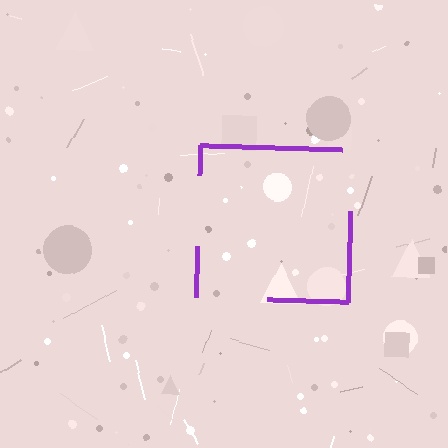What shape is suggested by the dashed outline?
The dashed outline suggests a square.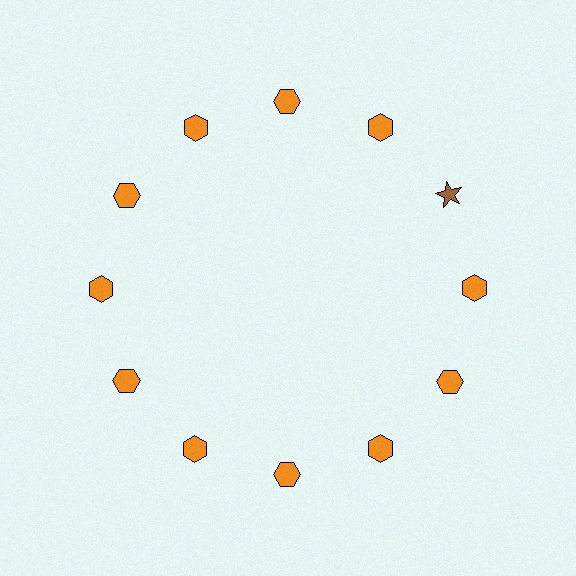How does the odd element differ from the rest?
It differs in both color (brown instead of orange) and shape (star instead of hexagon).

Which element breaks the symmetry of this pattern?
The brown star at roughly the 2 o'clock position breaks the symmetry. All other shapes are orange hexagons.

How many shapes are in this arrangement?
There are 12 shapes arranged in a ring pattern.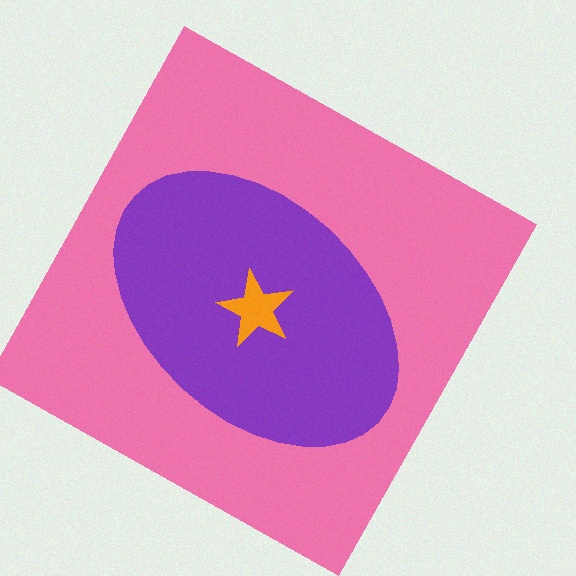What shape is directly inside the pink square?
The purple ellipse.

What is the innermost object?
The orange star.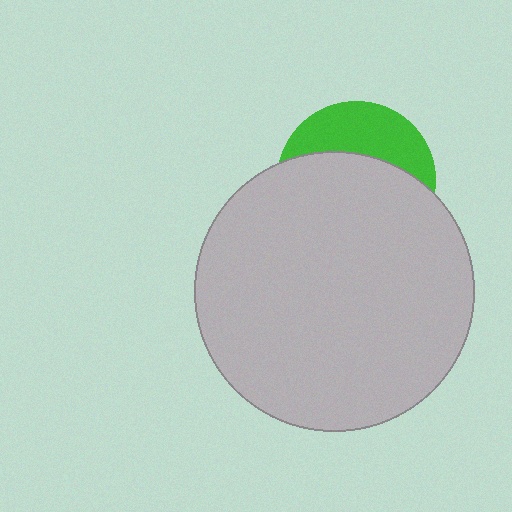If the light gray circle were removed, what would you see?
You would see the complete green circle.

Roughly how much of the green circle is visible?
A small part of it is visible (roughly 35%).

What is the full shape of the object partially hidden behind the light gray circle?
The partially hidden object is a green circle.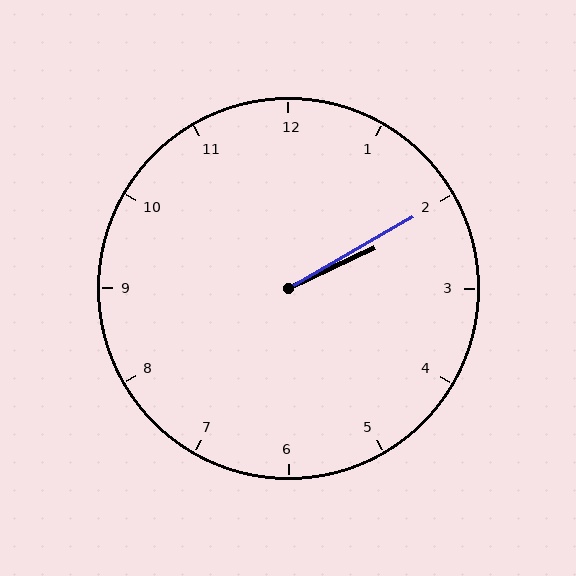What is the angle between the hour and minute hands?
Approximately 5 degrees.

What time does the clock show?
2:10.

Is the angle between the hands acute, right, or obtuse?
It is acute.